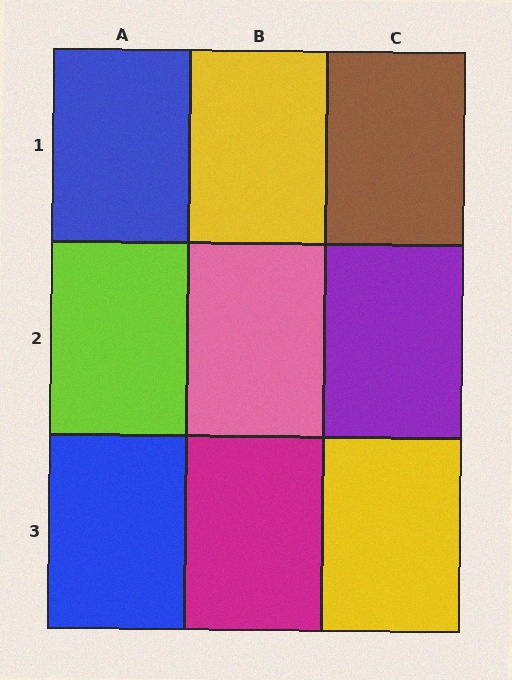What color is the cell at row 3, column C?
Yellow.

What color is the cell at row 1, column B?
Yellow.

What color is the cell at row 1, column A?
Blue.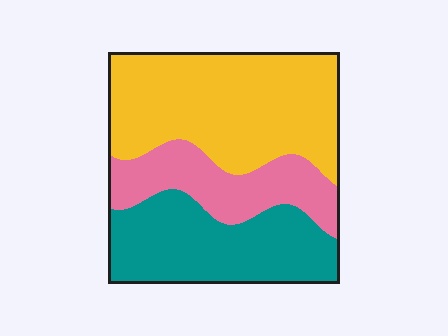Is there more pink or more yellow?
Yellow.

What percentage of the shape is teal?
Teal covers around 30% of the shape.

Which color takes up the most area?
Yellow, at roughly 45%.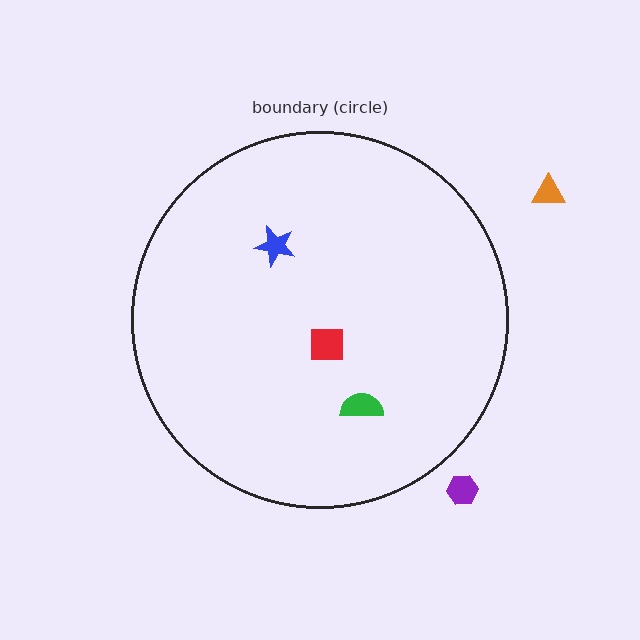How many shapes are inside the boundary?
3 inside, 2 outside.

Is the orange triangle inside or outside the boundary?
Outside.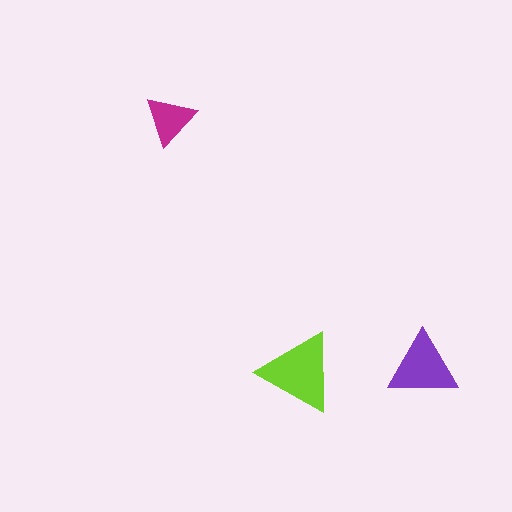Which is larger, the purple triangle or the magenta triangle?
The purple one.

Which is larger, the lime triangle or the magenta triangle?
The lime one.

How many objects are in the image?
There are 3 objects in the image.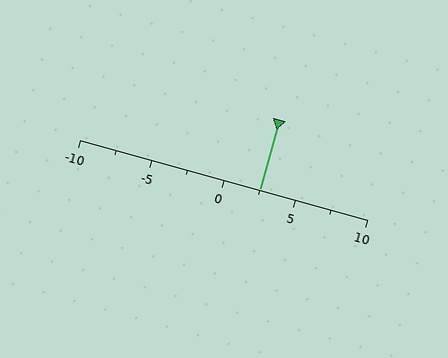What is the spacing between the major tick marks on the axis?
The major ticks are spaced 5 apart.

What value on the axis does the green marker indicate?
The marker indicates approximately 2.5.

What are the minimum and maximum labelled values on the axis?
The axis runs from -10 to 10.